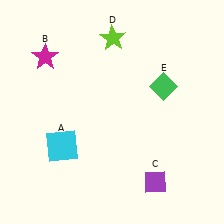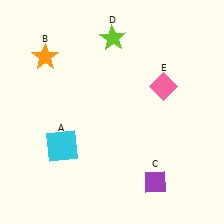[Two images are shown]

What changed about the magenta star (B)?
In Image 1, B is magenta. In Image 2, it changed to orange.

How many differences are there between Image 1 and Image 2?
There are 2 differences between the two images.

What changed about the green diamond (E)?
In Image 1, E is green. In Image 2, it changed to pink.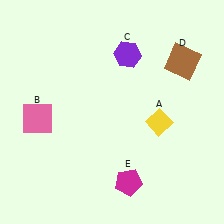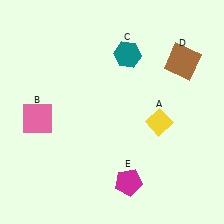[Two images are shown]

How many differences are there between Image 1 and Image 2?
There is 1 difference between the two images.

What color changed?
The hexagon (C) changed from purple in Image 1 to teal in Image 2.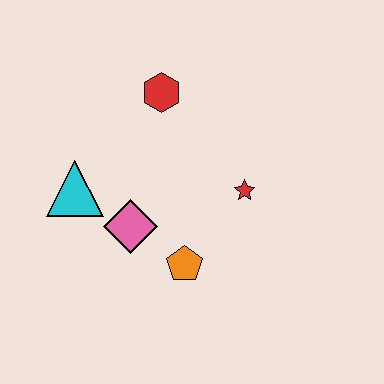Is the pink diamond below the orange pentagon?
No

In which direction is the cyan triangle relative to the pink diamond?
The cyan triangle is to the left of the pink diamond.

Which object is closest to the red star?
The orange pentagon is closest to the red star.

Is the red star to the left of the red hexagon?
No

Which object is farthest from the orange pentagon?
The red hexagon is farthest from the orange pentagon.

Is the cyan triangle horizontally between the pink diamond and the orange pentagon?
No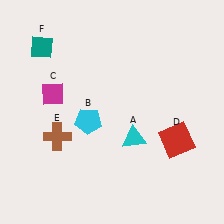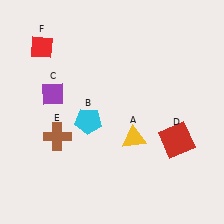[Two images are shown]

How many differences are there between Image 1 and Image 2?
There are 3 differences between the two images.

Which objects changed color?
A changed from cyan to yellow. C changed from magenta to purple. F changed from teal to red.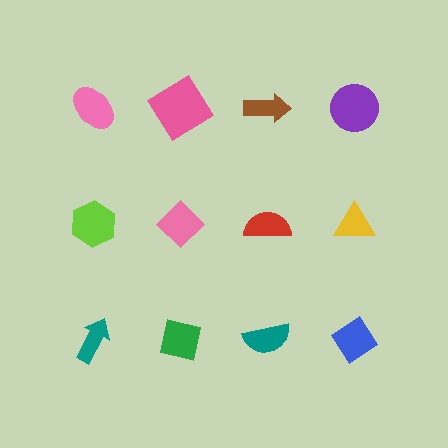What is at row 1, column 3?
A brown arrow.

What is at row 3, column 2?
A green square.